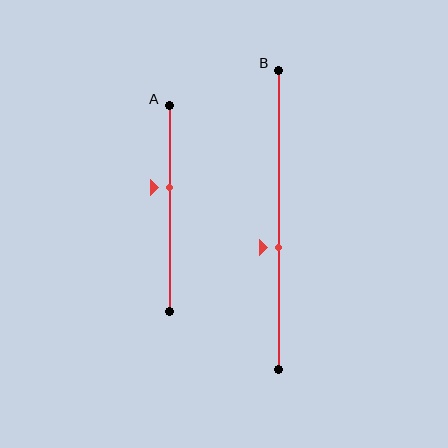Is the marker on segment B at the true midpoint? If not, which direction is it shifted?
No, the marker on segment B is shifted downward by about 9% of the segment length.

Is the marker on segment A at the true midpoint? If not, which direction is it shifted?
No, the marker on segment A is shifted upward by about 10% of the segment length.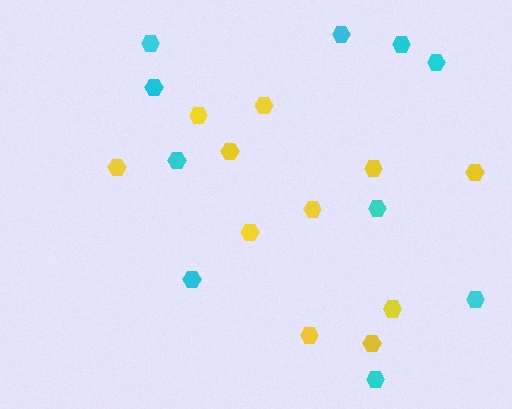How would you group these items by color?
There are 2 groups: one group of cyan hexagons (10) and one group of yellow hexagons (11).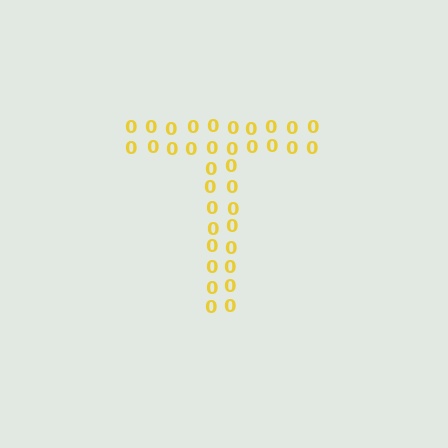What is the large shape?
The large shape is the letter T.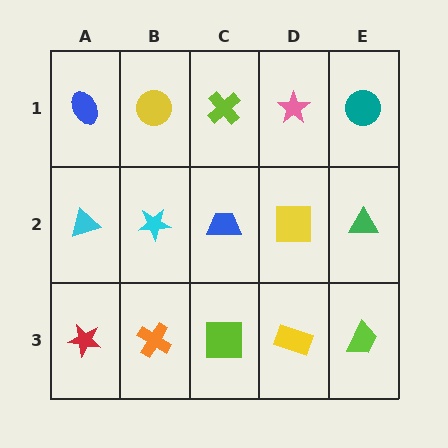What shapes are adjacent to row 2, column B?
A yellow circle (row 1, column B), an orange cross (row 3, column B), a cyan triangle (row 2, column A), a blue trapezoid (row 2, column C).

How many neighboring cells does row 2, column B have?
4.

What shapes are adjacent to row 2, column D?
A pink star (row 1, column D), a yellow rectangle (row 3, column D), a blue trapezoid (row 2, column C), a green triangle (row 2, column E).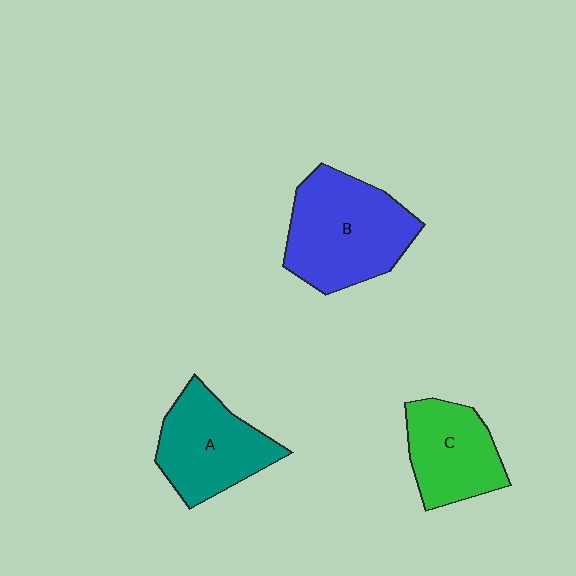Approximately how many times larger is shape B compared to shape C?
Approximately 1.4 times.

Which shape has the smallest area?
Shape C (green).